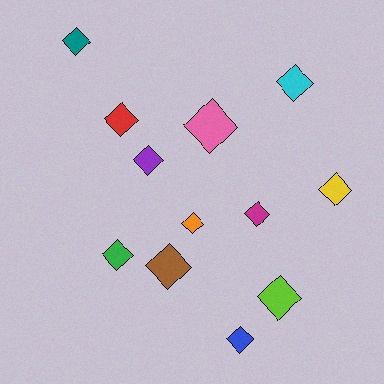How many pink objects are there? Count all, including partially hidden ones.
There is 1 pink object.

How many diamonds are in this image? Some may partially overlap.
There are 12 diamonds.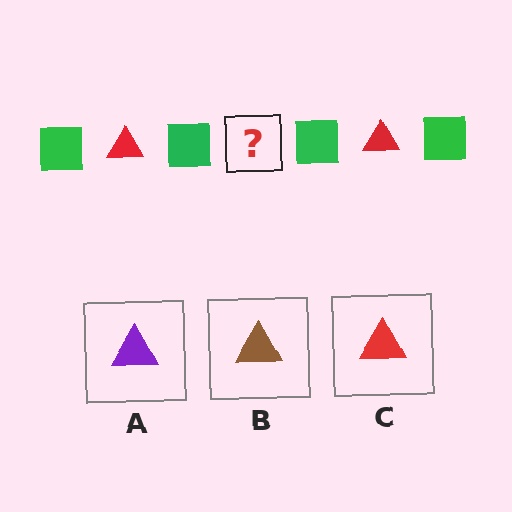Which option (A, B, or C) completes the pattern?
C.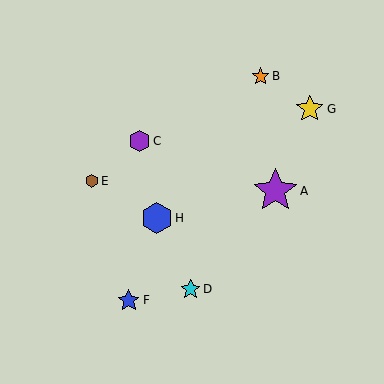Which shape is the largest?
The purple star (labeled A) is the largest.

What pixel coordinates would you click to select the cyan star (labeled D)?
Click at (191, 289) to select the cyan star D.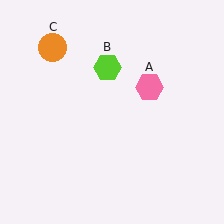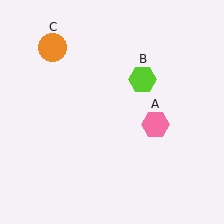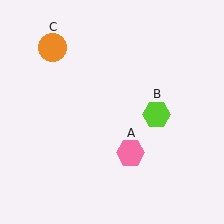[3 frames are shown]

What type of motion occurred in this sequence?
The pink hexagon (object A), lime hexagon (object B) rotated clockwise around the center of the scene.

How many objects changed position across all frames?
2 objects changed position: pink hexagon (object A), lime hexagon (object B).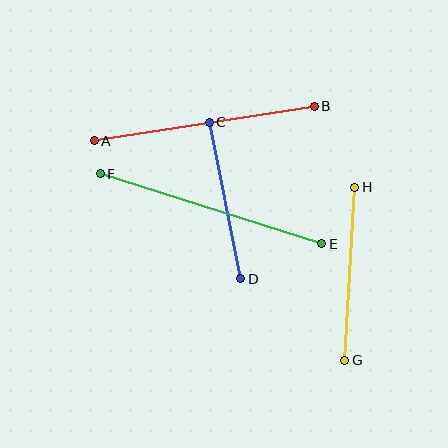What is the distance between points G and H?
The distance is approximately 174 pixels.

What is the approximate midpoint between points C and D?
The midpoint is at approximately (225, 201) pixels.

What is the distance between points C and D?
The distance is approximately 160 pixels.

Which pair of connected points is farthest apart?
Points E and F are farthest apart.